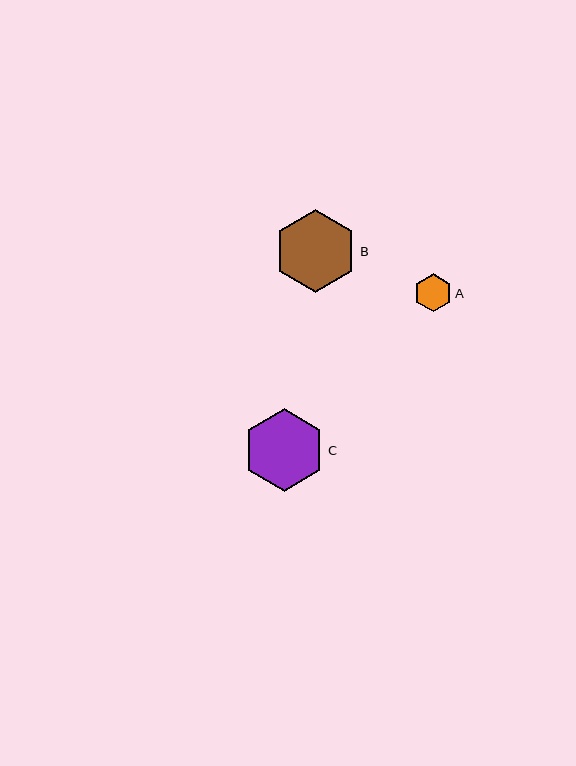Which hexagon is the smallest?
Hexagon A is the smallest with a size of approximately 38 pixels.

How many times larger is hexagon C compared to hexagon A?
Hexagon C is approximately 2.2 times the size of hexagon A.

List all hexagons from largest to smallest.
From largest to smallest: B, C, A.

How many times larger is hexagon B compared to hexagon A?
Hexagon B is approximately 2.2 times the size of hexagon A.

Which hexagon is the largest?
Hexagon B is the largest with a size of approximately 83 pixels.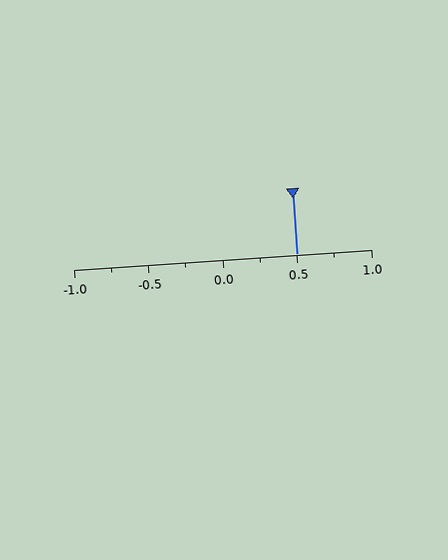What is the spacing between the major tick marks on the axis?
The major ticks are spaced 0.5 apart.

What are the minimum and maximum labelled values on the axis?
The axis runs from -1.0 to 1.0.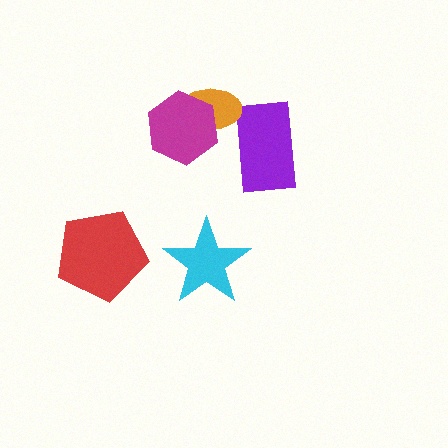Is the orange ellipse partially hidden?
Yes, it is partially covered by another shape.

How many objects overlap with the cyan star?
0 objects overlap with the cyan star.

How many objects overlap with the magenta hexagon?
1 object overlaps with the magenta hexagon.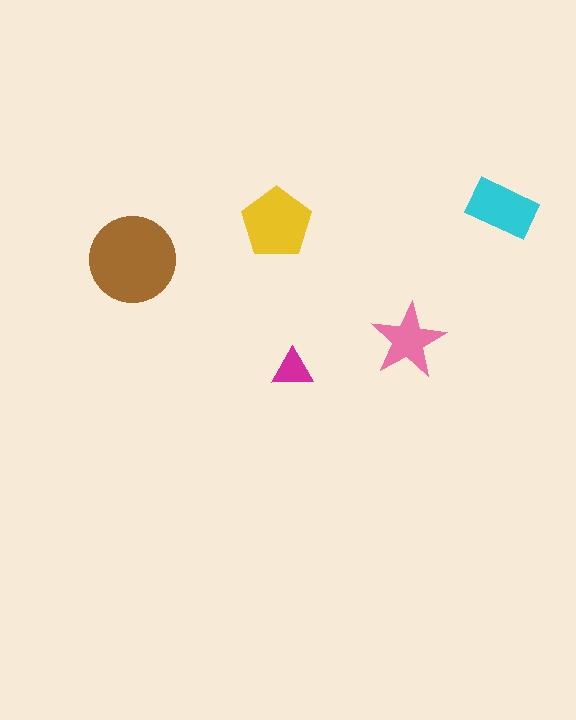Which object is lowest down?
The magenta triangle is bottommost.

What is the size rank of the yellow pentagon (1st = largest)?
2nd.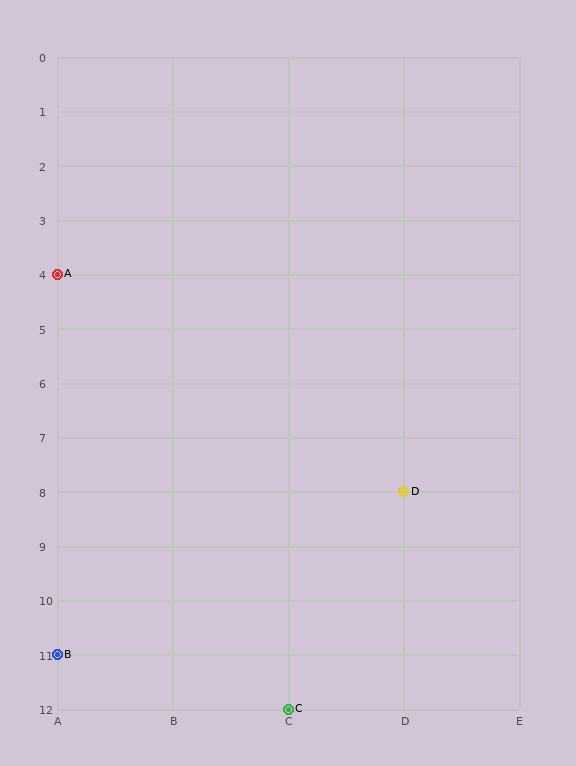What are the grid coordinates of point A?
Point A is at grid coordinates (A, 4).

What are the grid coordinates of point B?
Point B is at grid coordinates (A, 11).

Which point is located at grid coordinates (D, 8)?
Point D is at (D, 8).